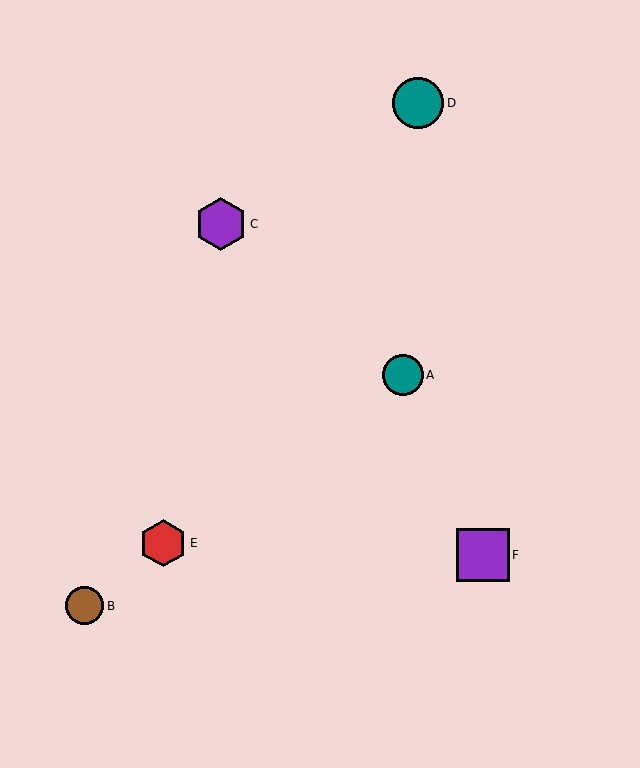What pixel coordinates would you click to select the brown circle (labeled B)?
Click at (85, 606) to select the brown circle B.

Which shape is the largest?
The purple hexagon (labeled C) is the largest.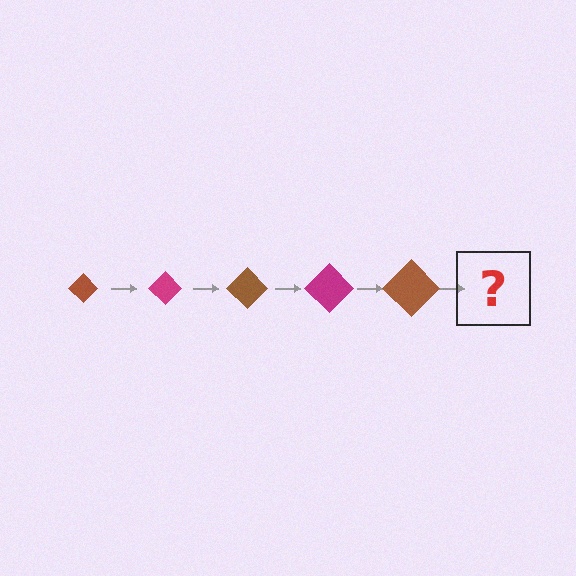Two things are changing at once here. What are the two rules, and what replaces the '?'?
The two rules are that the diamond grows larger each step and the color cycles through brown and magenta. The '?' should be a magenta diamond, larger than the previous one.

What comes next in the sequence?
The next element should be a magenta diamond, larger than the previous one.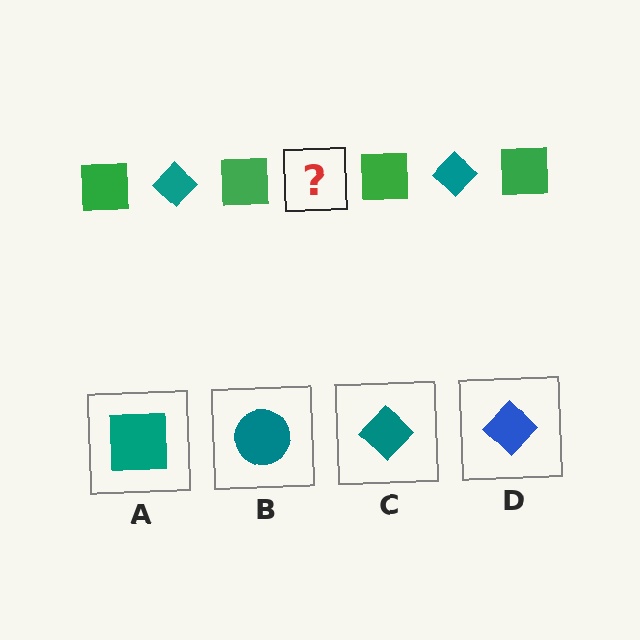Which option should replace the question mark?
Option C.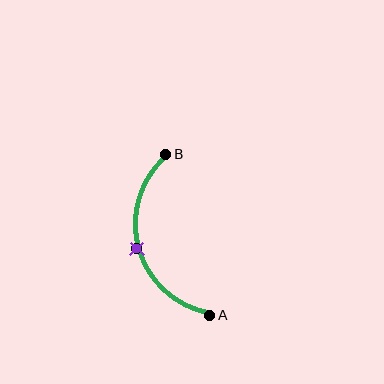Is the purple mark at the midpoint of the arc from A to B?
Yes. The purple mark lies on the arc at equal arc-length from both A and B — it is the arc midpoint.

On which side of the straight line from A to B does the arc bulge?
The arc bulges to the left of the straight line connecting A and B.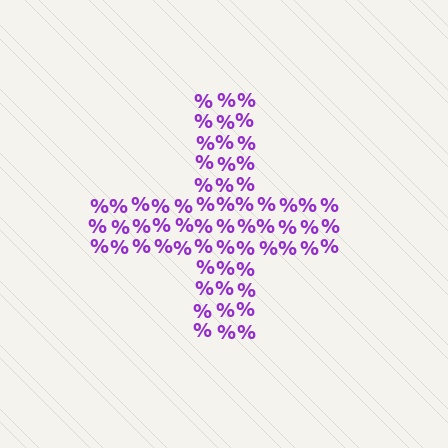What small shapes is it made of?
It is made of small percent signs.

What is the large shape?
The large shape is a cross.